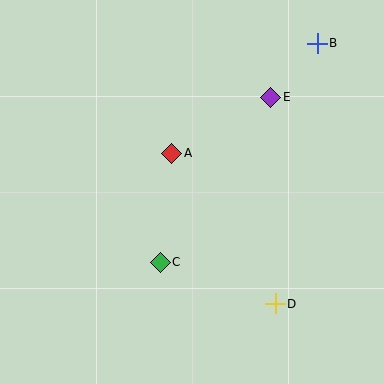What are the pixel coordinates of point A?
Point A is at (172, 153).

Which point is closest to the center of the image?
Point A at (172, 153) is closest to the center.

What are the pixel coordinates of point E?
Point E is at (271, 97).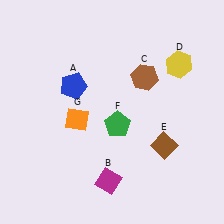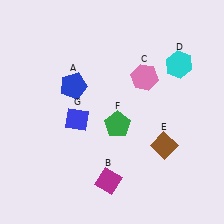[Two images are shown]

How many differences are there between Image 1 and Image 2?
There are 3 differences between the two images.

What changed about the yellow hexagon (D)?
In Image 1, D is yellow. In Image 2, it changed to cyan.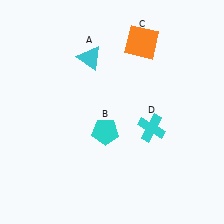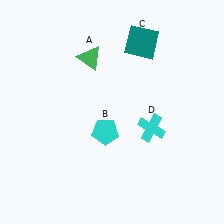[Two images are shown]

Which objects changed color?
A changed from cyan to green. C changed from orange to teal.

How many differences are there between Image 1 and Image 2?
There are 2 differences between the two images.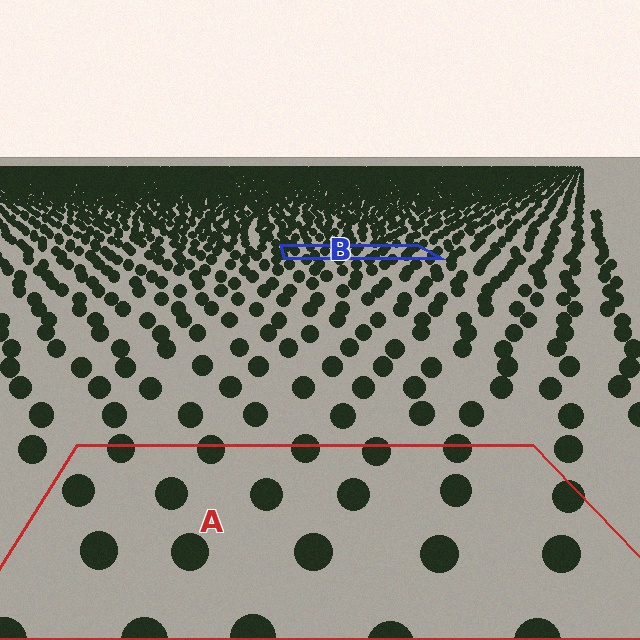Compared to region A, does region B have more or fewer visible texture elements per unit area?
Region B has more texture elements per unit area — they are packed more densely because it is farther away.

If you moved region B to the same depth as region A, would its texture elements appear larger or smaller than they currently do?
They would appear larger. At a closer depth, the same texture elements are projected at a bigger on-screen size.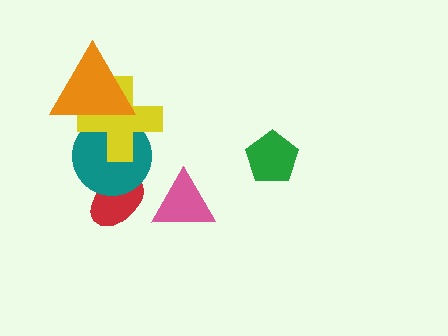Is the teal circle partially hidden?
Yes, it is partially covered by another shape.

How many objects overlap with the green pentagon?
0 objects overlap with the green pentagon.